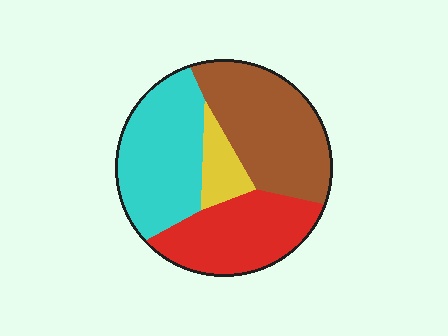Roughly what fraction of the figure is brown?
Brown covers about 35% of the figure.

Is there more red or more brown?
Brown.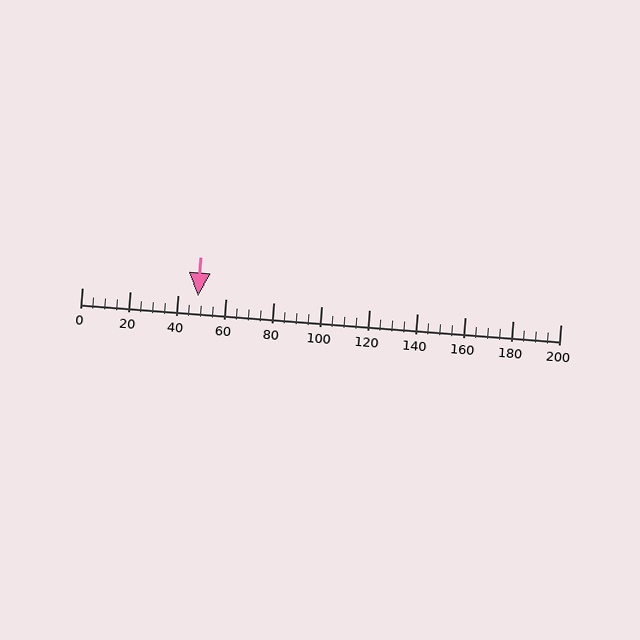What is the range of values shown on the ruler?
The ruler shows values from 0 to 200.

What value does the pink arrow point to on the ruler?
The pink arrow points to approximately 48.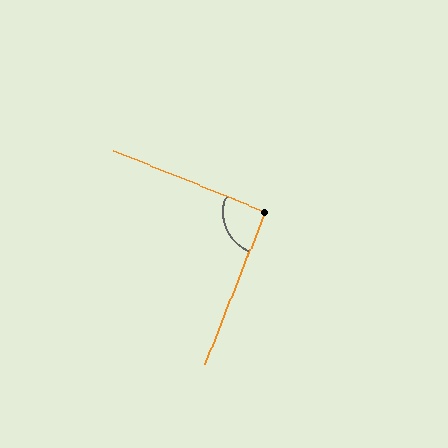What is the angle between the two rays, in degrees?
Approximately 91 degrees.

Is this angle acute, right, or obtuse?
It is approximately a right angle.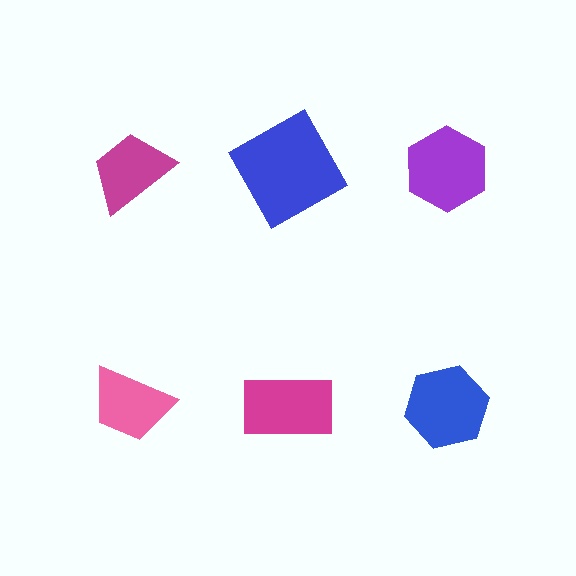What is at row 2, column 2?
A magenta rectangle.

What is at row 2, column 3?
A blue hexagon.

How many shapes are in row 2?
3 shapes.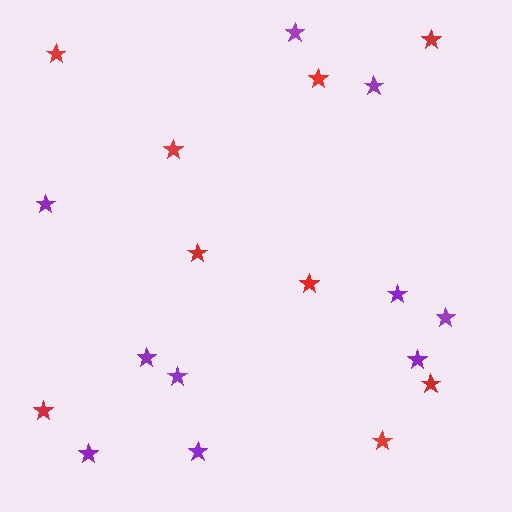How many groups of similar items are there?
There are 2 groups: one group of purple stars (10) and one group of red stars (9).